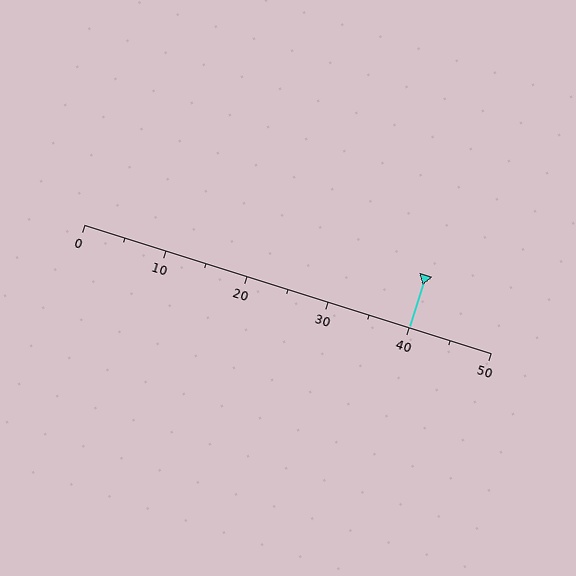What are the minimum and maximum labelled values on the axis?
The axis runs from 0 to 50.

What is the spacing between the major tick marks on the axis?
The major ticks are spaced 10 apart.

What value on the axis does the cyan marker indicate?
The marker indicates approximately 40.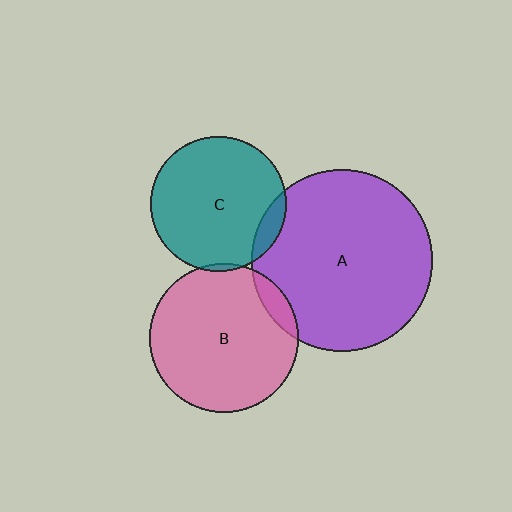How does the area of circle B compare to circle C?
Approximately 1.2 times.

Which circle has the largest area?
Circle A (purple).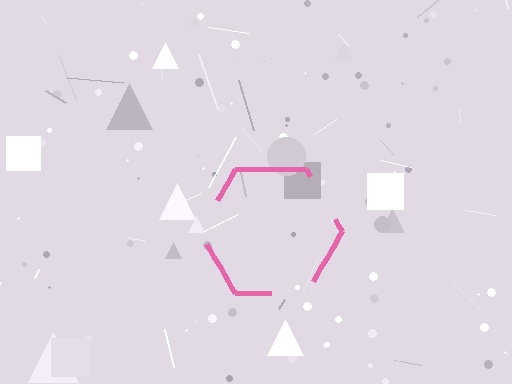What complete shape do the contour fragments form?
The contour fragments form a hexagon.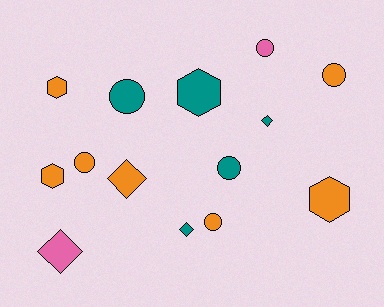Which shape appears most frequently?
Circle, with 6 objects.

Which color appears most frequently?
Orange, with 7 objects.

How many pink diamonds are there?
There is 1 pink diamond.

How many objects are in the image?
There are 14 objects.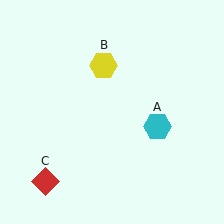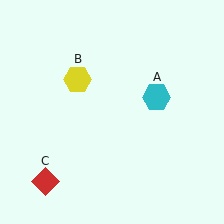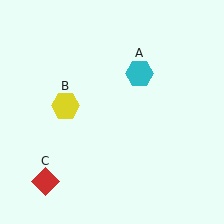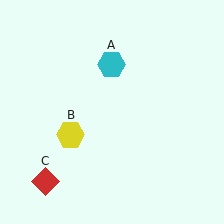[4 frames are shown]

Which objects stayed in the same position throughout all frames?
Red diamond (object C) remained stationary.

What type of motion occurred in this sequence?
The cyan hexagon (object A), yellow hexagon (object B) rotated counterclockwise around the center of the scene.